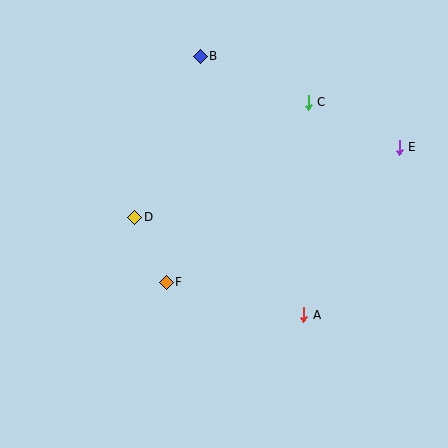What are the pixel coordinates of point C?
Point C is at (308, 102).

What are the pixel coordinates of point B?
Point B is at (200, 56).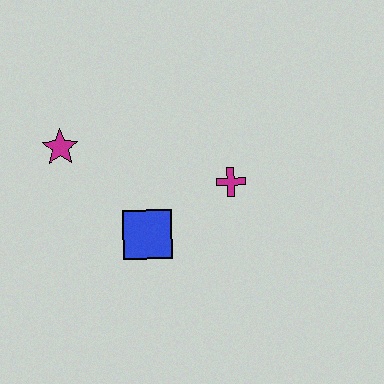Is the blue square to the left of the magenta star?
No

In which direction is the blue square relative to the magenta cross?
The blue square is to the left of the magenta cross.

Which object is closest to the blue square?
The magenta cross is closest to the blue square.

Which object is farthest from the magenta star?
The magenta cross is farthest from the magenta star.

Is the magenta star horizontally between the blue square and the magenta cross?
No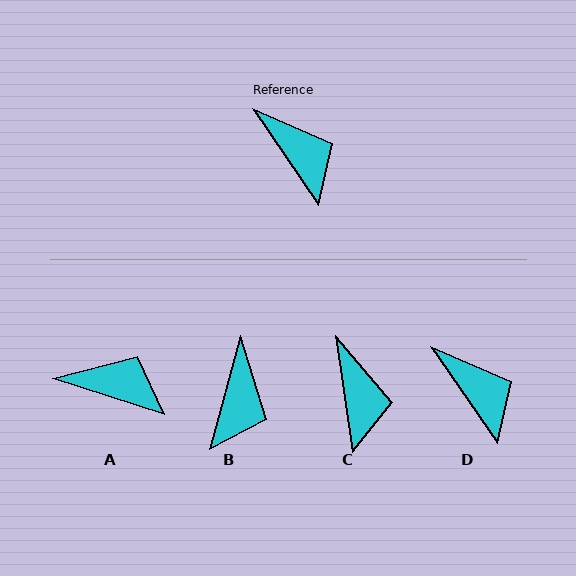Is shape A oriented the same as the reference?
No, it is off by about 38 degrees.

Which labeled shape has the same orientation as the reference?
D.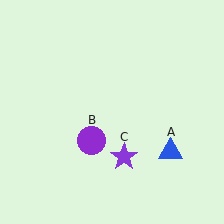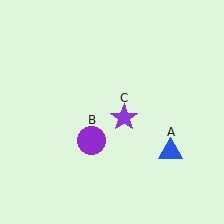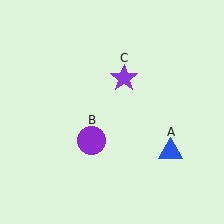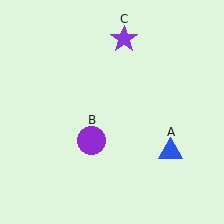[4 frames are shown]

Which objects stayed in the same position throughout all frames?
Blue triangle (object A) and purple circle (object B) remained stationary.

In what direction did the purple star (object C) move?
The purple star (object C) moved up.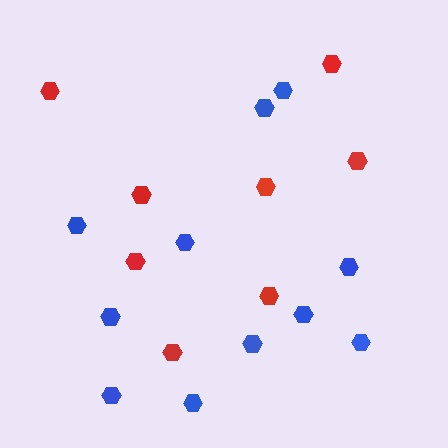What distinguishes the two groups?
There are 2 groups: one group of red hexagons (8) and one group of blue hexagons (11).